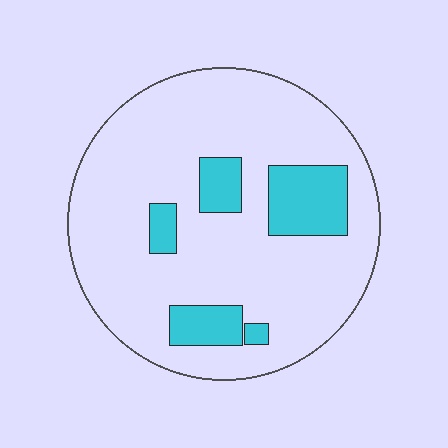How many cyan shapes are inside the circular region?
5.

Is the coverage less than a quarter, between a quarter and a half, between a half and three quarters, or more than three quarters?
Less than a quarter.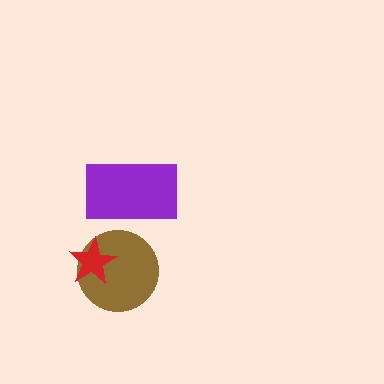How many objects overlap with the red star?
1 object overlaps with the red star.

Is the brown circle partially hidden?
Yes, it is partially covered by another shape.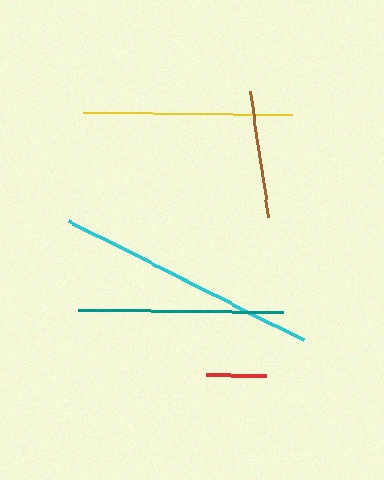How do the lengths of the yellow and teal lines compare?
The yellow and teal lines are approximately the same length.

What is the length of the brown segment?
The brown segment is approximately 127 pixels long.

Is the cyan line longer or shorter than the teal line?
The cyan line is longer than the teal line.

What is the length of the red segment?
The red segment is approximately 60 pixels long.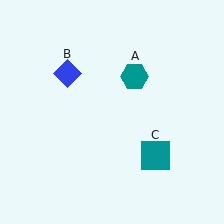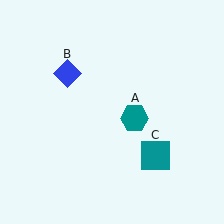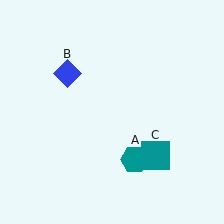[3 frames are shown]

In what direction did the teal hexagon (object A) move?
The teal hexagon (object A) moved down.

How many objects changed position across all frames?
1 object changed position: teal hexagon (object A).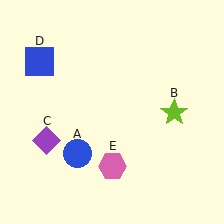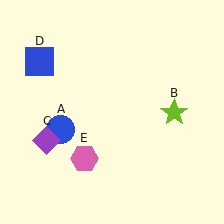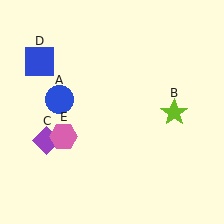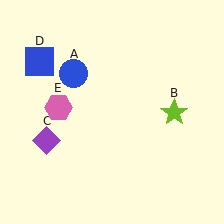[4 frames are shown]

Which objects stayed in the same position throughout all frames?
Lime star (object B) and purple diamond (object C) and blue square (object D) remained stationary.